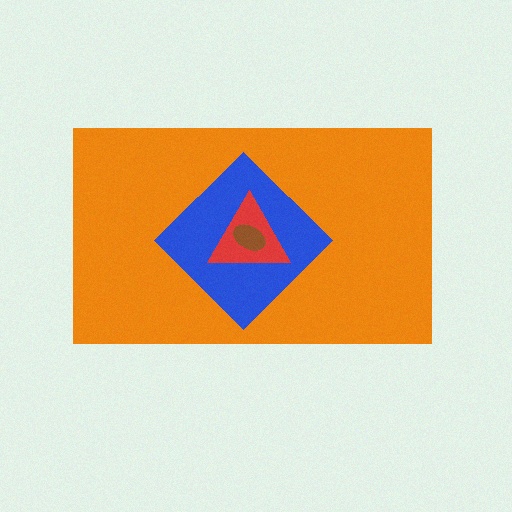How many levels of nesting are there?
4.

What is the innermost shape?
The brown ellipse.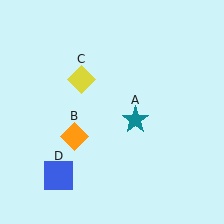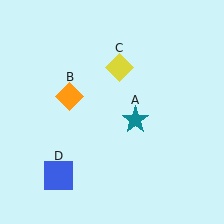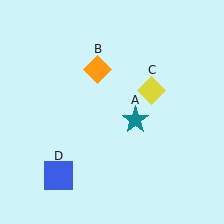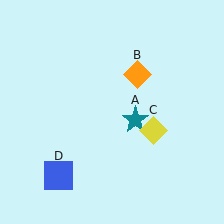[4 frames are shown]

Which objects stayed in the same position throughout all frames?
Teal star (object A) and blue square (object D) remained stationary.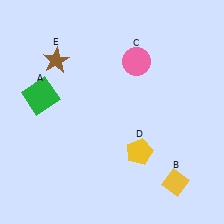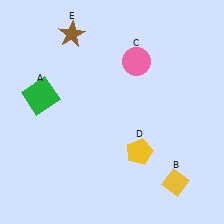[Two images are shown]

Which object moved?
The brown star (E) moved up.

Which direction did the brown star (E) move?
The brown star (E) moved up.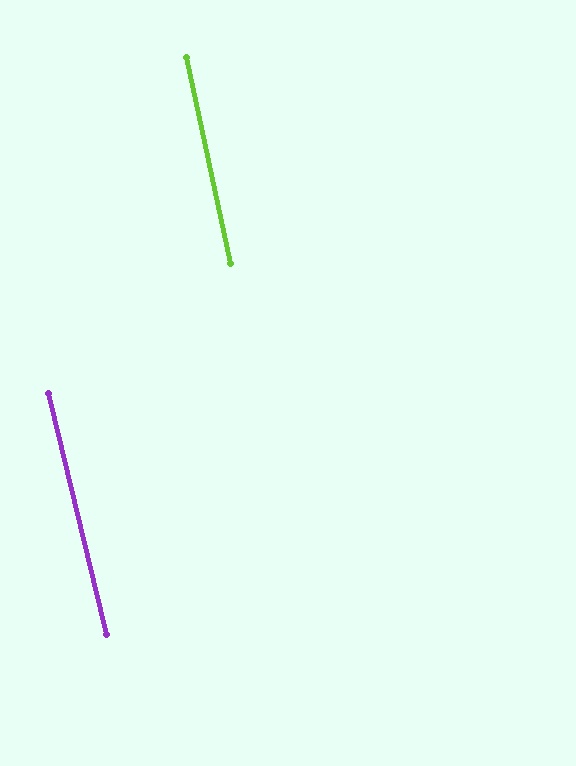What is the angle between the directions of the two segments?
Approximately 2 degrees.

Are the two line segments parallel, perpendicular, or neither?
Parallel — their directions differ by only 1.7°.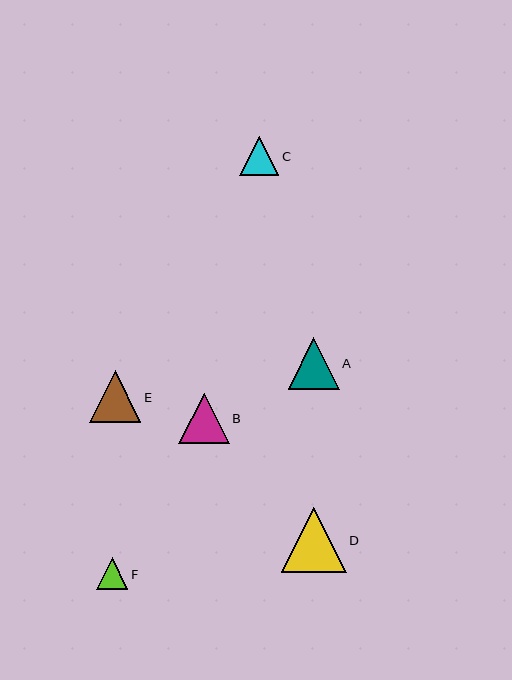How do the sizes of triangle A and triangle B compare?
Triangle A and triangle B are approximately the same size.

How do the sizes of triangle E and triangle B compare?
Triangle E and triangle B are approximately the same size.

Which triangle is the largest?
Triangle D is the largest with a size of approximately 65 pixels.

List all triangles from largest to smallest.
From largest to smallest: D, E, A, B, C, F.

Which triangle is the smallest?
Triangle F is the smallest with a size of approximately 31 pixels.